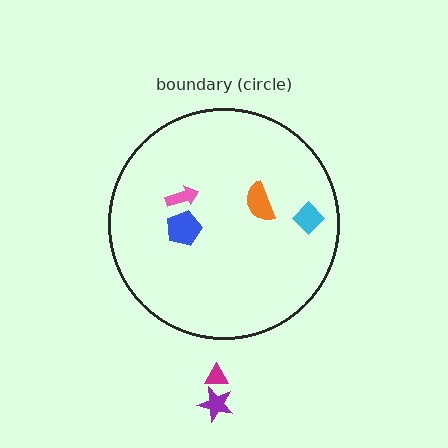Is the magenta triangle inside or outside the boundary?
Outside.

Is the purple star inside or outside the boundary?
Outside.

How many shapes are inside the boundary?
4 inside, 2 outside.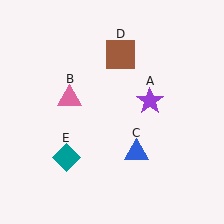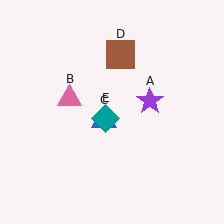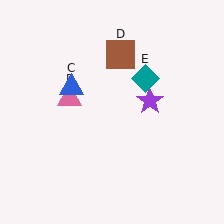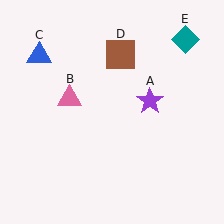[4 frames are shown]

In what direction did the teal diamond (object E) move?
The teal diamond (object E) moved up and to the right.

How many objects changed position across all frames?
2 objects changed position: blue triangle (object C), teal diamond (object E).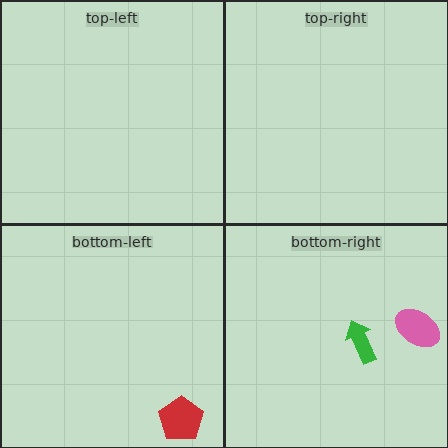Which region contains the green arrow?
The bottom-right region.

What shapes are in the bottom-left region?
The red pentagon.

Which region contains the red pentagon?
The bottom-left region.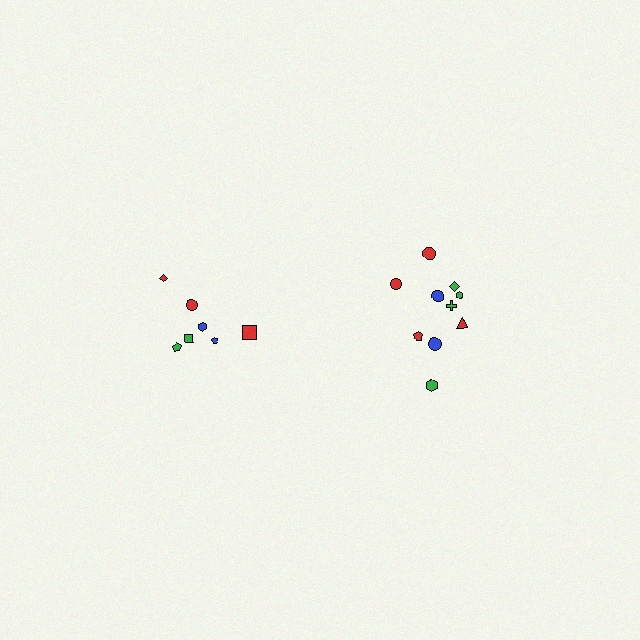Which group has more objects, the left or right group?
The right group.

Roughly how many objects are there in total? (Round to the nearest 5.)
Roughly 15 objects in total.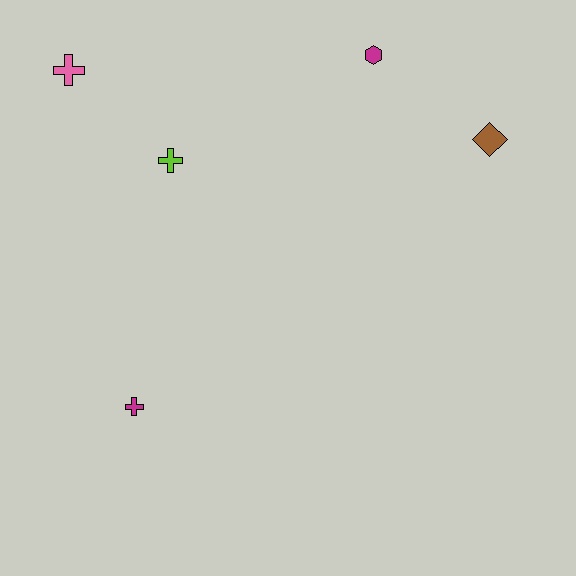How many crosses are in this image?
There are 3 crosses.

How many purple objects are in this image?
There are no purple objects.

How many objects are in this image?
There are 5 objects.